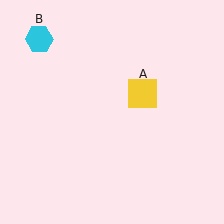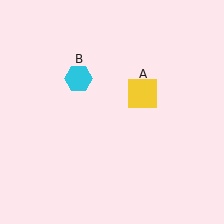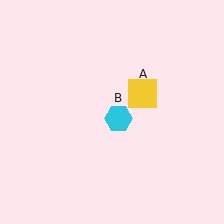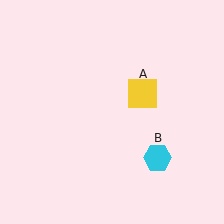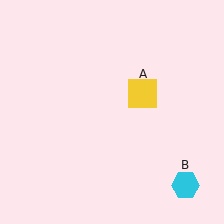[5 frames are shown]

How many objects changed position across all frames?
1 object changed position: cyan hexagon (object B).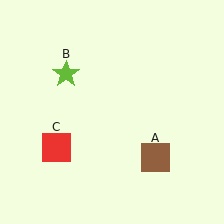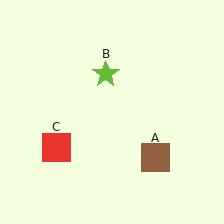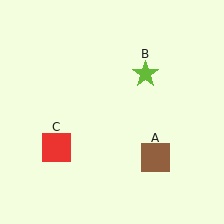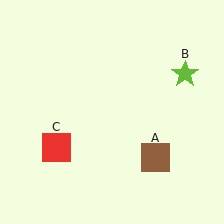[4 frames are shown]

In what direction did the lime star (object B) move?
The lime star (object B) moved right.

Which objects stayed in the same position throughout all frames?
Brown square (object A) and red square (object C) remained stationary.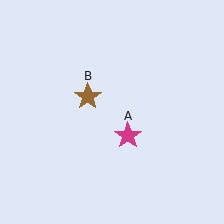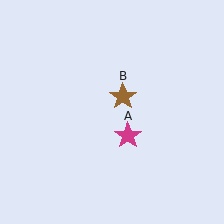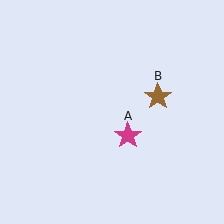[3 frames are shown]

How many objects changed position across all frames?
1 object changed position: brown star (object B).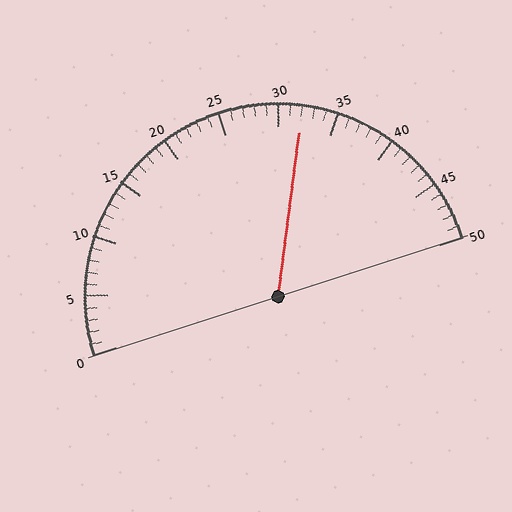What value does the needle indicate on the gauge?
The needle indicates approximately 32.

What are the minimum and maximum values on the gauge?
The gauge ranges from 0 to 50.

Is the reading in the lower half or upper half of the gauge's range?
The reading is in the upper half of the range (0 to 50).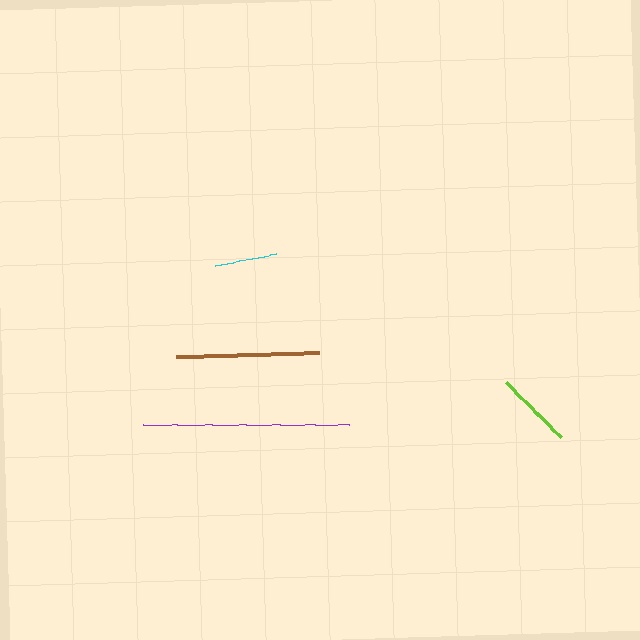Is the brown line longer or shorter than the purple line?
The purple line is longer than the brown line.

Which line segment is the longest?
The purple line is the longest at approximately 207 pixels.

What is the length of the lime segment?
The lime segment is approximately 77 pixels long.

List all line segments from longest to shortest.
From longest to shortest: purple, brown, lime, cyan.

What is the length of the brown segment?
The brown segment is approximately 142 pixels long.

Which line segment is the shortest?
The cyan line is the shortest at approximately 62 pixels.